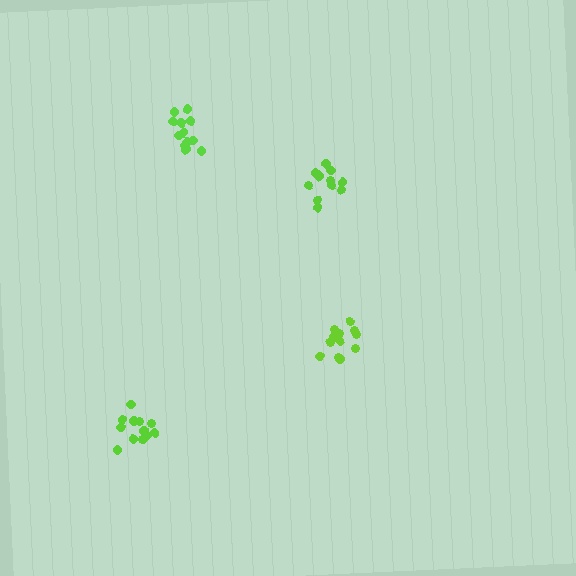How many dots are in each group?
Group 1: 13 dots, Group 2: 11 dots, Group 3: 12 dots, Group 4: 12 dots (48 total).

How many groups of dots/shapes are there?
There are 4 groups.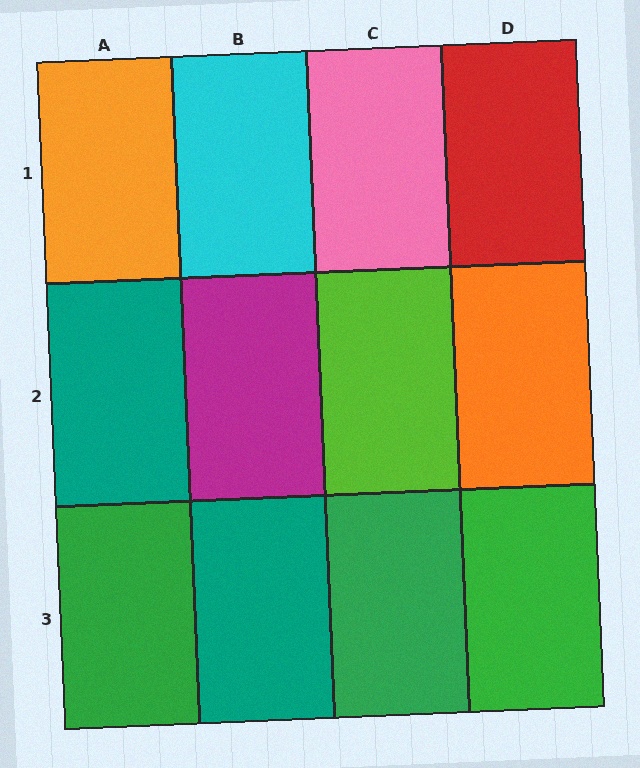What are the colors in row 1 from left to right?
Orange, cyan, pink, red.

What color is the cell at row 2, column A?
Teal.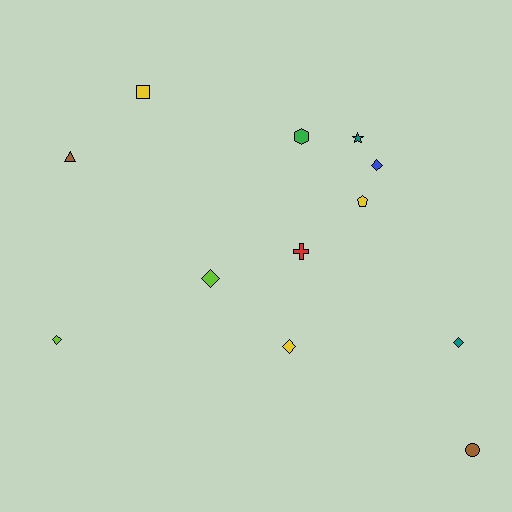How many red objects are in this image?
There is 1 red object.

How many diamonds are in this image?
There are 5 diamonds.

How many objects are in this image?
There are 12 objects.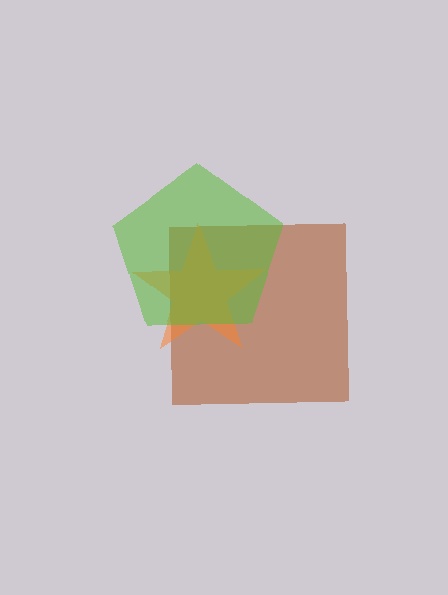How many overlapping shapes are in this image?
There are 3 overlapping shapes in the image.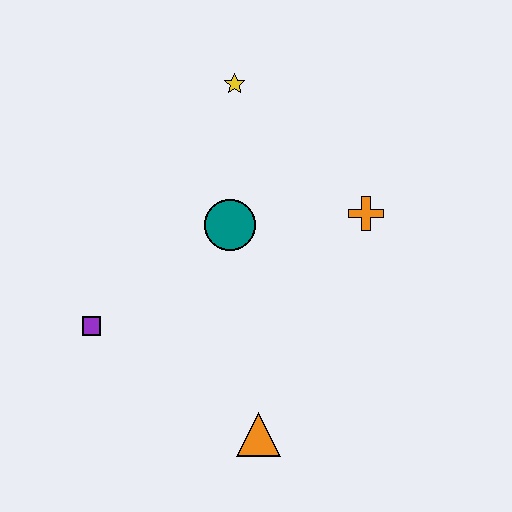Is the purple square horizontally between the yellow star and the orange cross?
No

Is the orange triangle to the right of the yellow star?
Yes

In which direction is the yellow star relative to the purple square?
The yellow star is above the purple square.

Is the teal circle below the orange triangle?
No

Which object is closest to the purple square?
The teal circle is closest to the purple square.